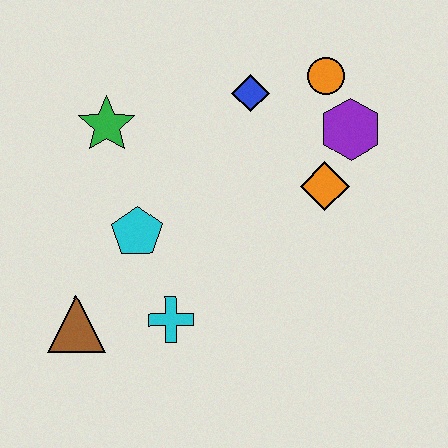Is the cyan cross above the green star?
No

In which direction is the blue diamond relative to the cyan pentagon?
The blue diamond is above the cyan pentagon.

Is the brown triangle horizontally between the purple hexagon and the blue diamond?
No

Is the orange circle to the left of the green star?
No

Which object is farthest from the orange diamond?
The brown triangle is farthest from the orange diamond.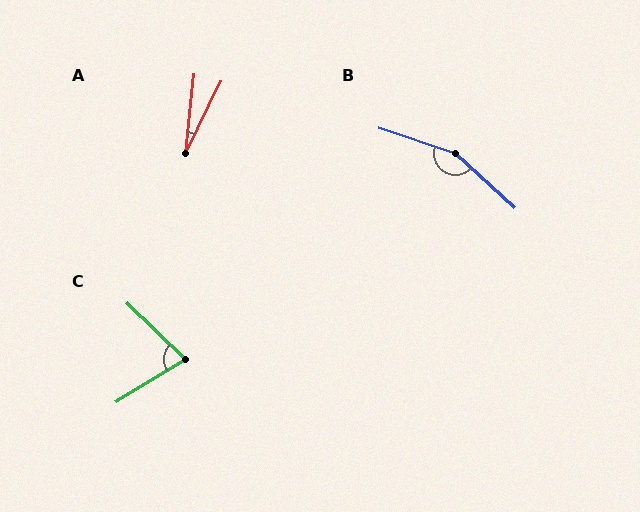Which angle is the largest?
B, at approximately 156 degrees.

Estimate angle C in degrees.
Approximately 76 degrees.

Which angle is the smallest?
A, at approximately 20 degrees.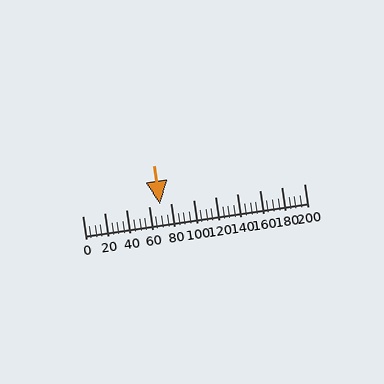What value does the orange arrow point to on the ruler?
The orange arrow points to approximately 70.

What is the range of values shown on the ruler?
The ruler shows values from 0 to 200.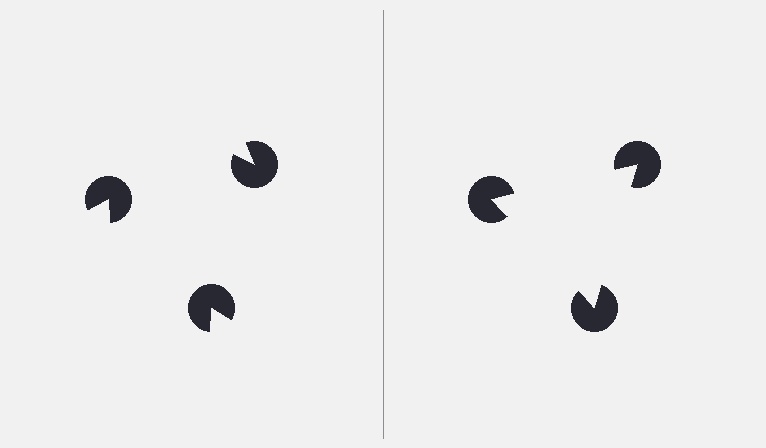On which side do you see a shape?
An illusory triangle appears on the right side. On the left side the wedge cuts are rotated, so no coherent shape forms.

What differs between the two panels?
The pac-man discs are positioned identically on both sides; only the wedge orientations differ. On the right they align to a triangle; on the left they are misaligned.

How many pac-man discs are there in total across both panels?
6 — 3 on each side.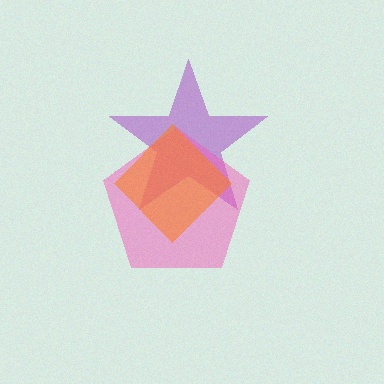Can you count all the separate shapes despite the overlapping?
Yes, there are 3 separate shapes.